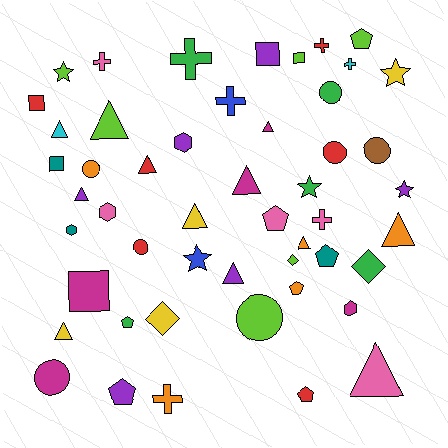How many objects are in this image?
There are 50 objects.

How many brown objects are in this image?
There is 1 brown object.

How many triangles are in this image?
There are 12 triangles.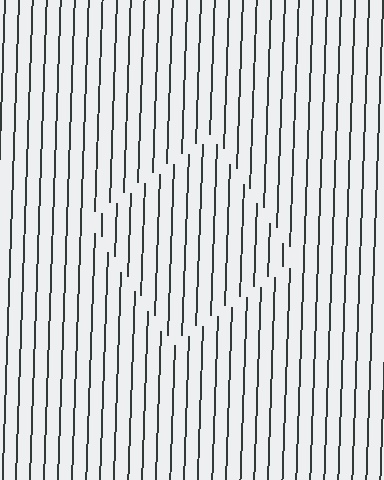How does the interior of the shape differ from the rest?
The interior of the shape contains the same grating, shifted by half a period — the contour is defined by the phase discontinuity where line-ends from the inner and outer gratings abut.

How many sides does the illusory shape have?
4 sides — the line-ends trace a square.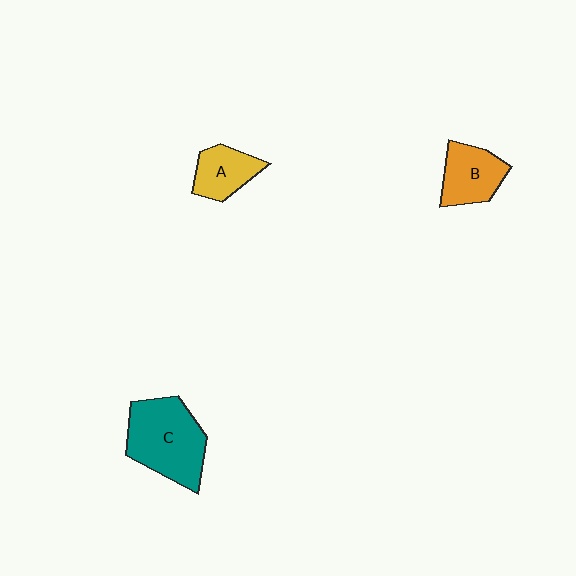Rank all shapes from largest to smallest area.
From largest to smallest: C (teal), B (orange), A (yellow).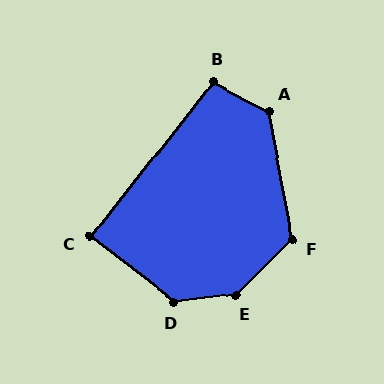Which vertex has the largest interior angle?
E, at approximately 143 degrees.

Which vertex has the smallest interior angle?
C, at approximately 89 degrees.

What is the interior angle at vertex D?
Approximately 135 degrees (obtuse).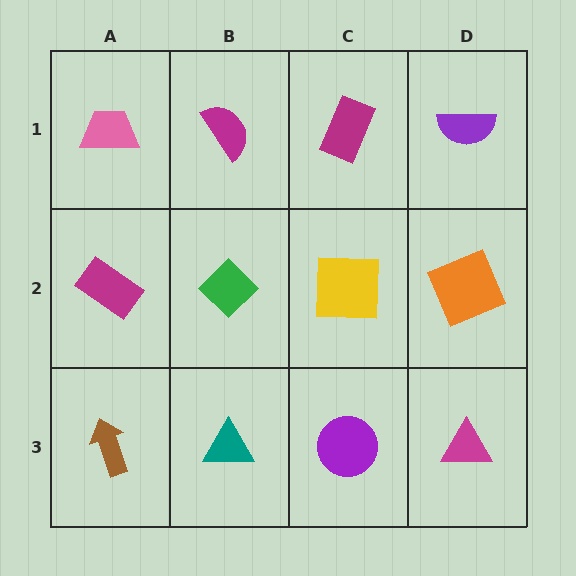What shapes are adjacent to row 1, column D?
An orange square (row 2, column D), a magenta rectangle (row 1, column C).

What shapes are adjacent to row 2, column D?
A purple semicircle (row 1, column D), a magenta triangle (row 3, column D), a yellow square (row 2, column C).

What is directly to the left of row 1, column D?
A magenta rectangle.